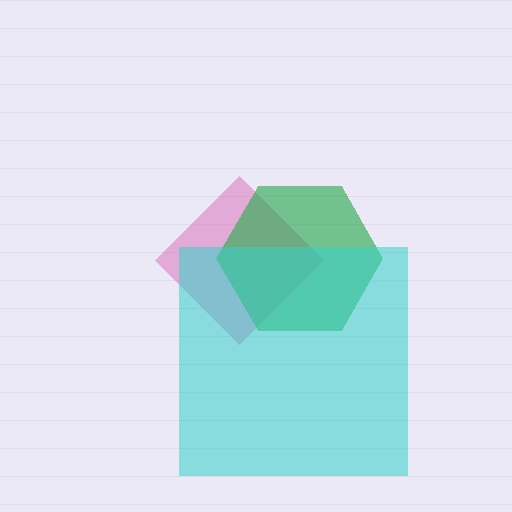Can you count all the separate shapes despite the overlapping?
Yes, there are 3 separate shapes.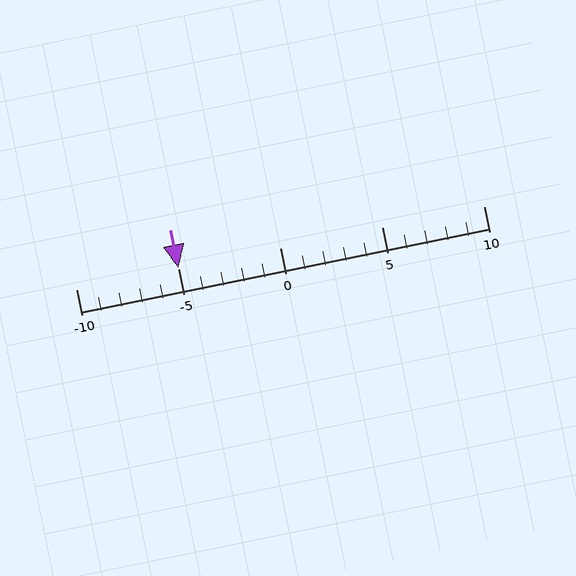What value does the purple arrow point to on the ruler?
The purple arrow points to approximately -5.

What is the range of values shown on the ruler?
The ruler shows values from -10 to 10.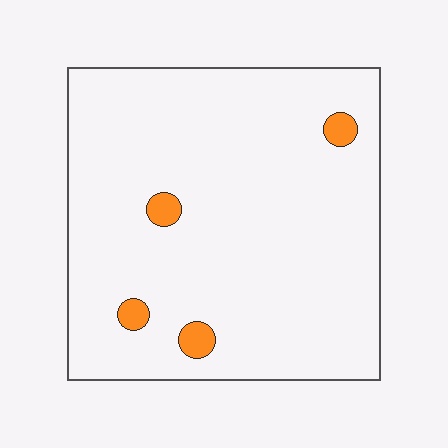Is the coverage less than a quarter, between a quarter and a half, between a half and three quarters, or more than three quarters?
Less than a quarter.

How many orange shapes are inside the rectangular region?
4.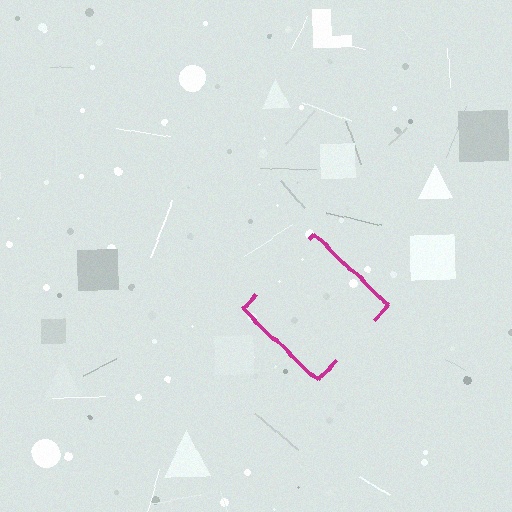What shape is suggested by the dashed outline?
The dashed outline suggests a diamond.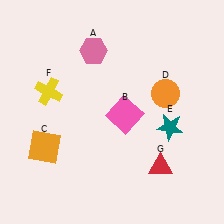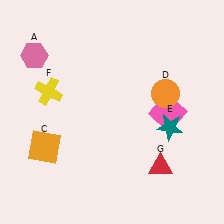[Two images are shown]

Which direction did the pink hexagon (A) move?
The pink hexagon (A) moved left.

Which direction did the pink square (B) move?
The pink square (B) moved right.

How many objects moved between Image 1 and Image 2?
2 objects moved between the two images.